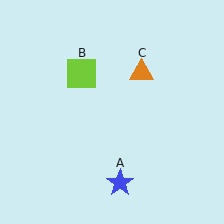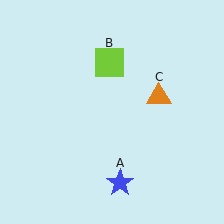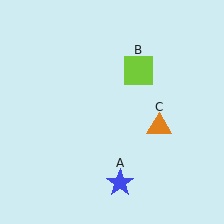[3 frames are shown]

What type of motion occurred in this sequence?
The lime square (object B), orange triangle (object C) rotated clockwise around the center of the scene.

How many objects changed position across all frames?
2 objects changed position: lime square (object B), orange triangle (object C).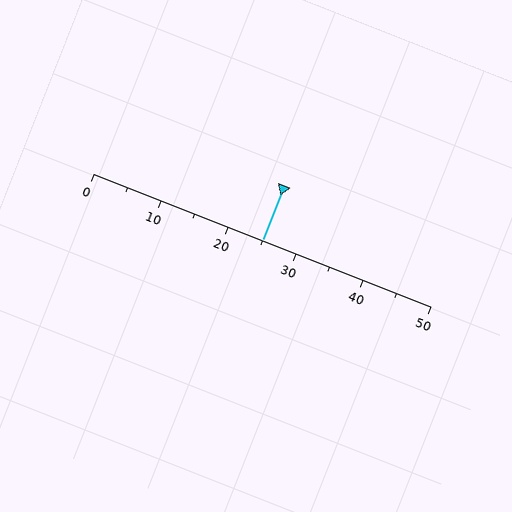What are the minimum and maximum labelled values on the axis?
The axis runs from 0 to 50.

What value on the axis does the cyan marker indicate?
The marker indicates approximately 25.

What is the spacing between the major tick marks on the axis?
The major ticks are spaced 10 apart.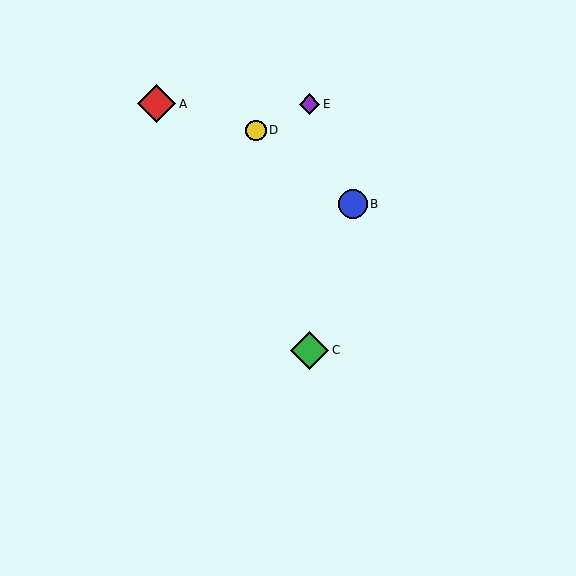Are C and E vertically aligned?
Yes, both are at x≈309.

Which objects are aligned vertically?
Objects C, E are aligned vertically.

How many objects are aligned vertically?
2 objects (C, E) are aligned vertically.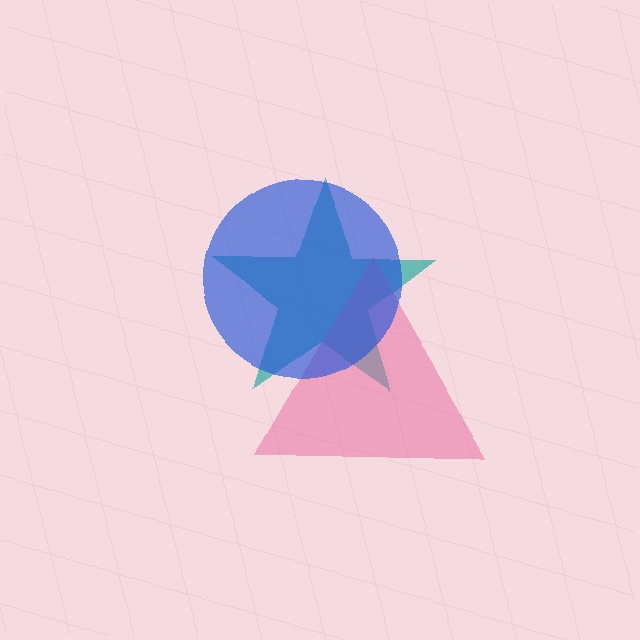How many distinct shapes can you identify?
There are 3 distinct shapes: a teal star, a pink triangle, a blue circle.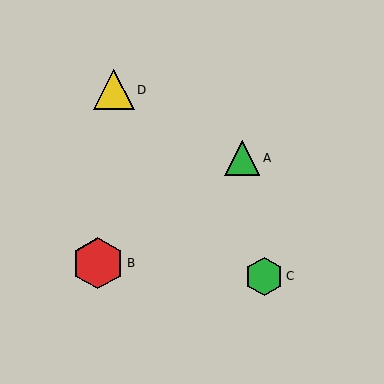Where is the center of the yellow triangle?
The center of the yellow triangle is at (114, 90).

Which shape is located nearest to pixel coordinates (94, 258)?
The red hexagon (labeled B) at (98, 263) is nearest to that location.